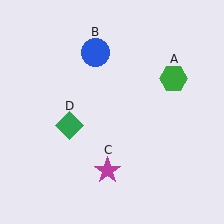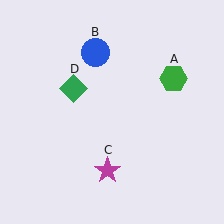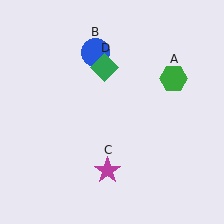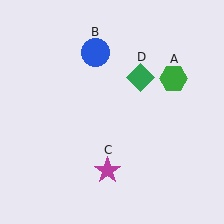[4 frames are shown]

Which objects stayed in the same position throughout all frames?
Green hexagon (object A) and blue circle (object B) and magenta star (object C) remained stationary.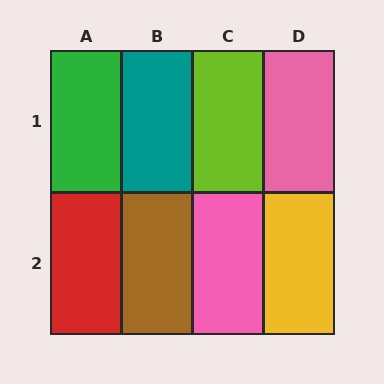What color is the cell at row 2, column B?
Brown.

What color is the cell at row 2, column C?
Pink.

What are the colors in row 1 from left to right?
Green, teal, lime, pink.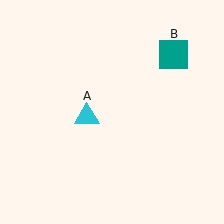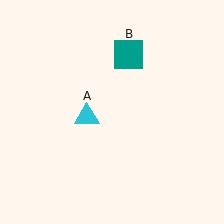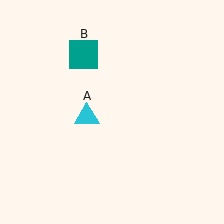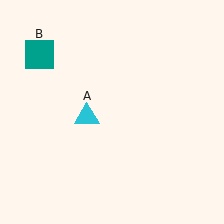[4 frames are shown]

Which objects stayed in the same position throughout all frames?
Cyan triangle (object A) remained stationary.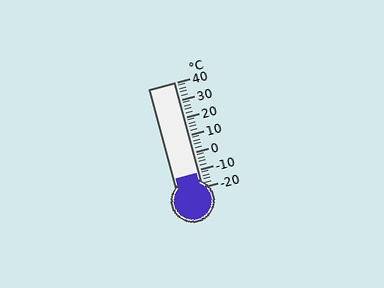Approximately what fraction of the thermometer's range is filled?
The thermometer is filled to approximately 15% of its range.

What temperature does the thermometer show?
The thermometer shows approximately -12°C.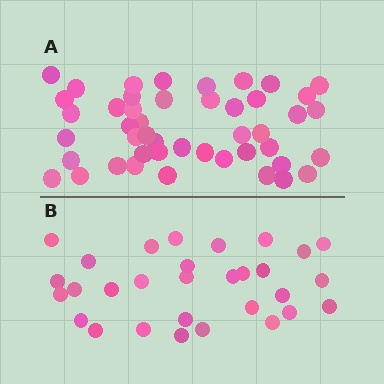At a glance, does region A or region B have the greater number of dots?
Region A (the top region) has more dots.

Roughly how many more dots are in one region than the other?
Region A has approximately 15 more dots than region B.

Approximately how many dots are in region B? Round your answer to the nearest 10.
About 30 dots.